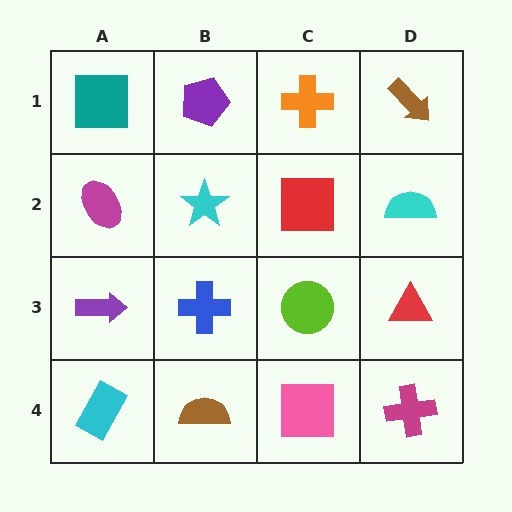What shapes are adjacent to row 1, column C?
A red square (row 2, column C), a purple pentagon (row 1, column B), a brown arrow (row 1, column D).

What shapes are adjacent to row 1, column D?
A cyan semicircle (row 2, column D), an orange cross (row 1, column C).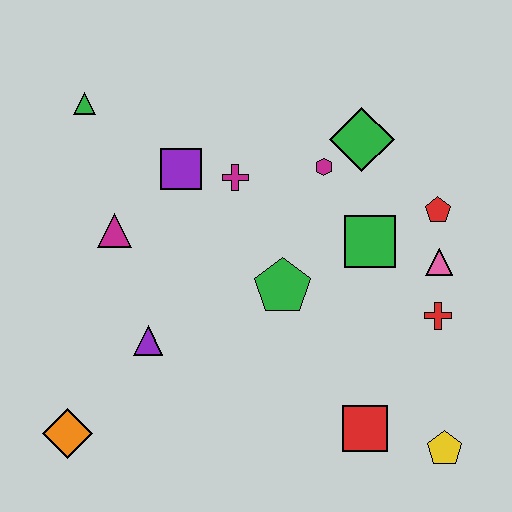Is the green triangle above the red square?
Yes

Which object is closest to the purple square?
The magenta cross is closest to the purple square.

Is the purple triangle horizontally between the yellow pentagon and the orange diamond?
Yes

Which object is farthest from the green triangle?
The yellow pentagon is farthest from the green triangle.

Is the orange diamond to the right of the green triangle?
No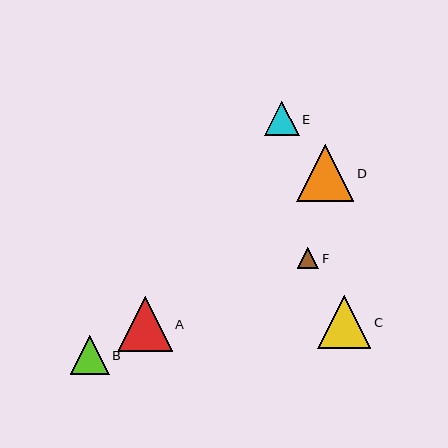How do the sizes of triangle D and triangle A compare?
Triangle D and triangle A are approximately the same size.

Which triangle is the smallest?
Triangle F is the smallest with a size of approximately 22 pixels.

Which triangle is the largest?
Triangle D is the largest with a size of approximately 57 pixels.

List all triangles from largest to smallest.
From largest to smallest: D, A, C, B, E, F.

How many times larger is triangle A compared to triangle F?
Triangle A is approximately 2.5 times the size of triangle F.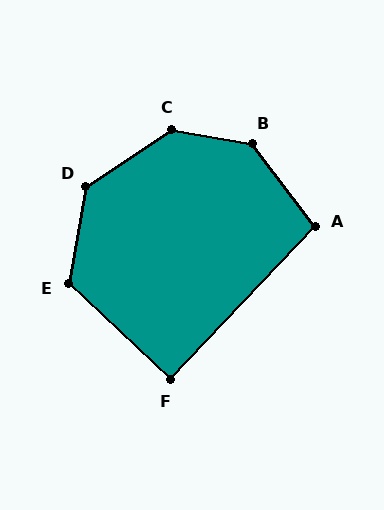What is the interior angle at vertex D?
Approximately 133 degrees (obtuse).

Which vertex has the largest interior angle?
C, at approximately 137 degrees.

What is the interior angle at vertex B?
Approximately 137 degrees (obtuse).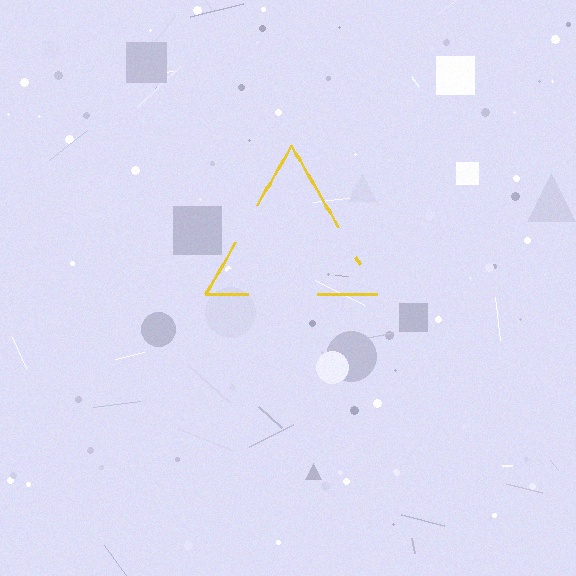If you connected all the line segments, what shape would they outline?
They would outline a triangle.